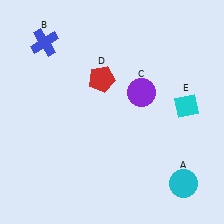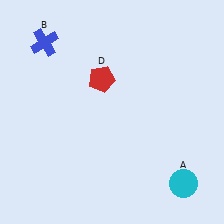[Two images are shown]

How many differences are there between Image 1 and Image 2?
There are 2 differences between the two images.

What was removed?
The purple circle (C), the cyan diamond (E) were removed in Image 2.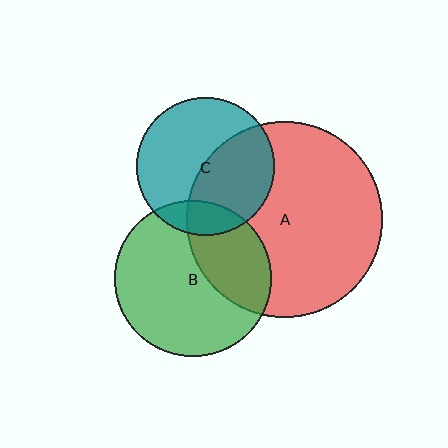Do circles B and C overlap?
Yes.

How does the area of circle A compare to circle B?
Approximately 1.6 times.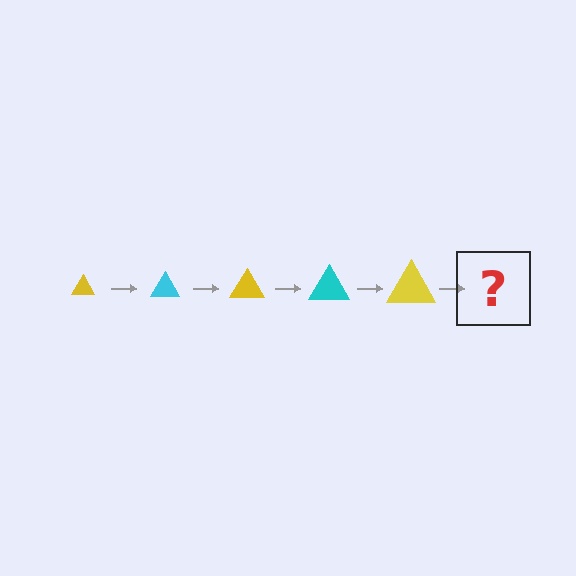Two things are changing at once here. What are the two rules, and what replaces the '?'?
The two rules are that the triangle grows larger each step and the color cycles through yellow and cyan. The '?' should be a cyan triangle, larger than the previous one.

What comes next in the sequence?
The next element should be a cyan triangle, larger than the previous one.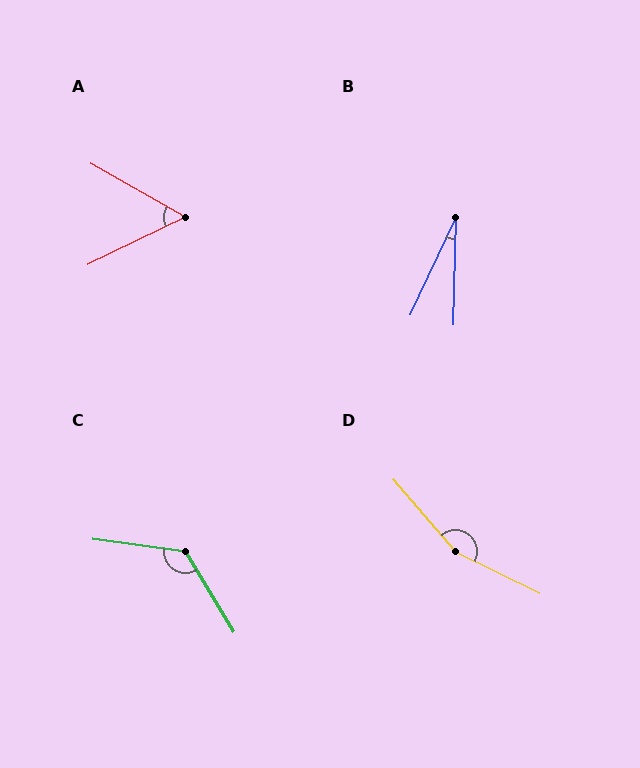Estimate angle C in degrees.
Approximately 129 degrees.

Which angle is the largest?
D, at approximately 157 degrees.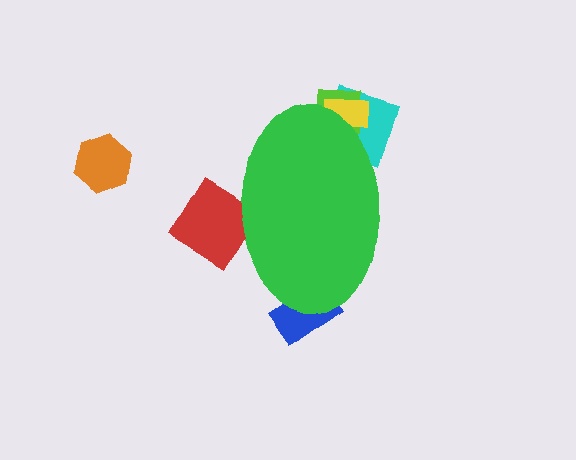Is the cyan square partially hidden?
Yes, the cyan square is partially hidden behind the green ellipse.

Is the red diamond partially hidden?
Yes, the red diamond is partially hidden behind the green ellipse.